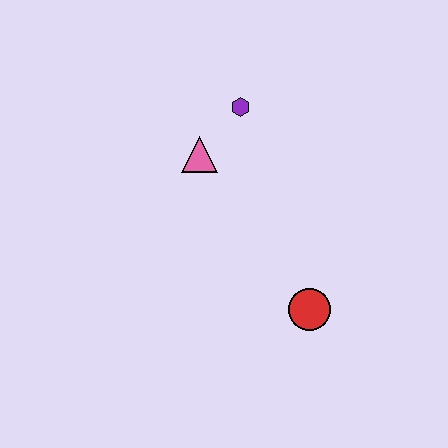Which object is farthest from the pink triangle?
The red circle is farthest from the pink triangle.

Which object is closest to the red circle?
The pink triangle is closest to the red circle.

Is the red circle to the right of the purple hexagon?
Yes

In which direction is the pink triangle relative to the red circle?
The pink triangle is above the red circle.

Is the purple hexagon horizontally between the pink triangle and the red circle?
Yes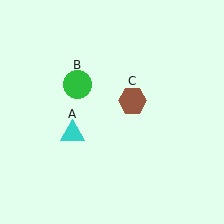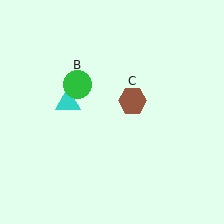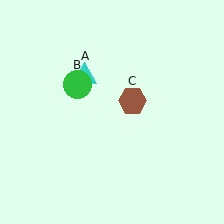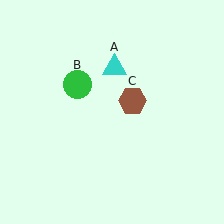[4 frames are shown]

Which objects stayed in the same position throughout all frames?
Green circle (object B) and brown hexagon (object C) remained stationary.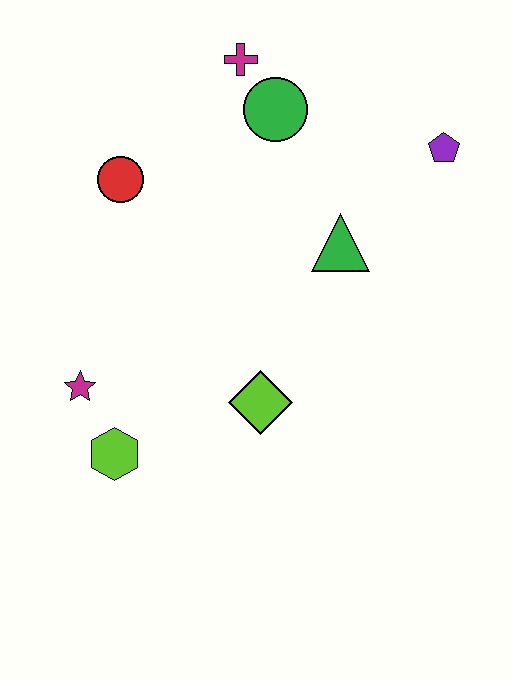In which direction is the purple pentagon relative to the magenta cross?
The purple pentagon is to the right of the magenta cross.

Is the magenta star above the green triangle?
No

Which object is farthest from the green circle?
The lime hexagon is farthest from the green circle.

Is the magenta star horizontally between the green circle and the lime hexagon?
No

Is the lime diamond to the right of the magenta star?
Yes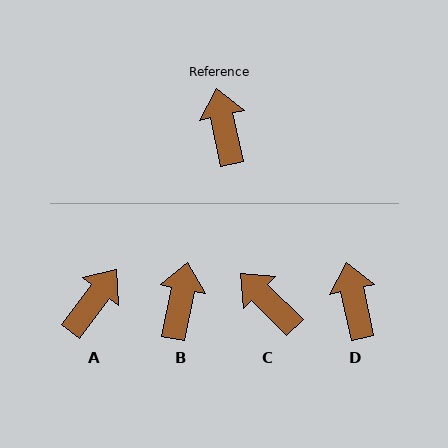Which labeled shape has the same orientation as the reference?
D.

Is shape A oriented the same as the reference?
No, it is off by about 49 degrees.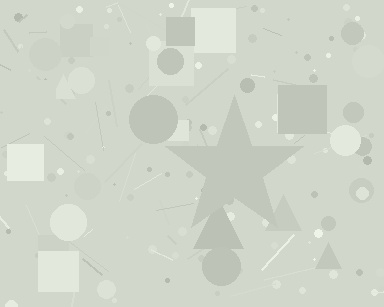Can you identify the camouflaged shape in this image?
The camouflaged shape is a star.